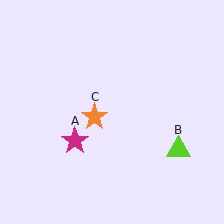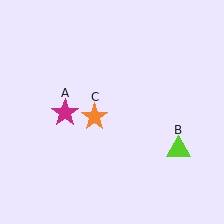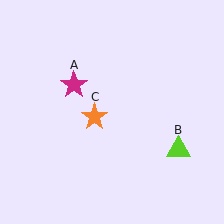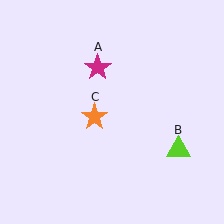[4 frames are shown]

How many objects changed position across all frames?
1 object changed position: magenta star (object A).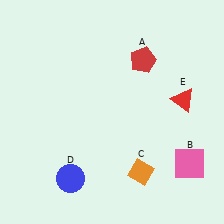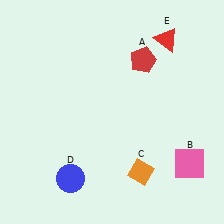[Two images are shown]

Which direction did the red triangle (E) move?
The red triangle (E) moved up.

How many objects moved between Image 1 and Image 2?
1 object moved between the two images.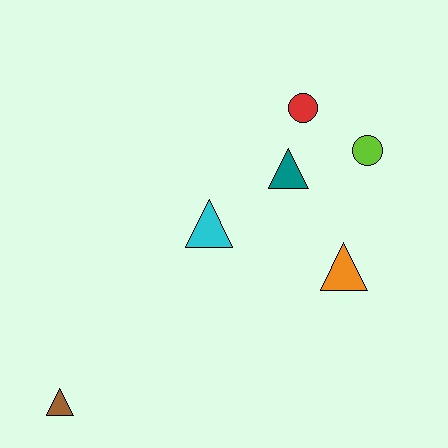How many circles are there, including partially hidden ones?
There are 2 circles.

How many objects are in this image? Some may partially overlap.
There are 6 objects.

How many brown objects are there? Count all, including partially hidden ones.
There is 1 brown object.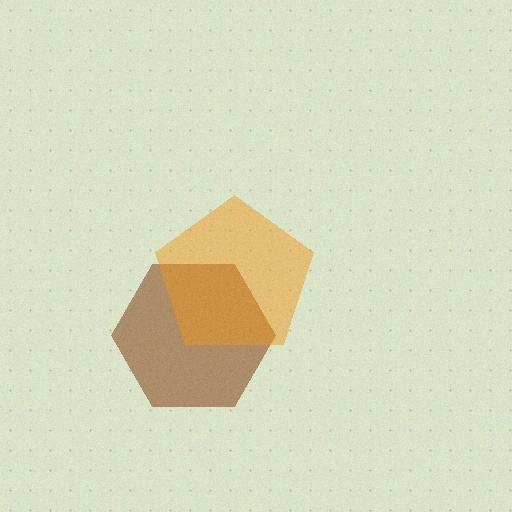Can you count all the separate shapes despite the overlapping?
Yes, there are 2 separate shapes.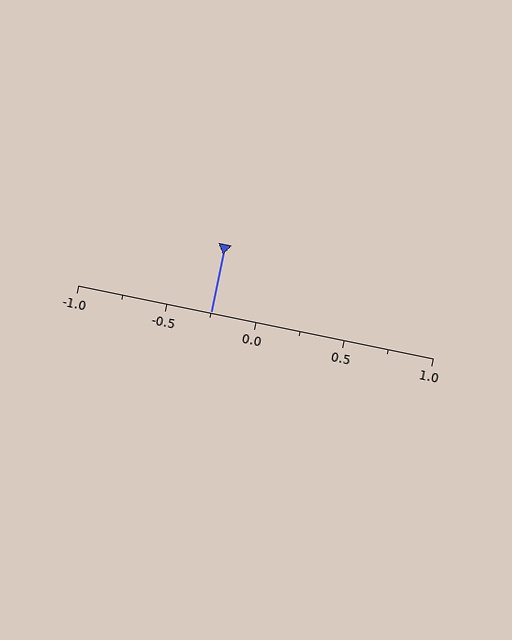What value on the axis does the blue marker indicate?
The marker indicates approximately -0.25.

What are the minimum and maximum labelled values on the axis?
The axis runs from -1.0 to 1.0.